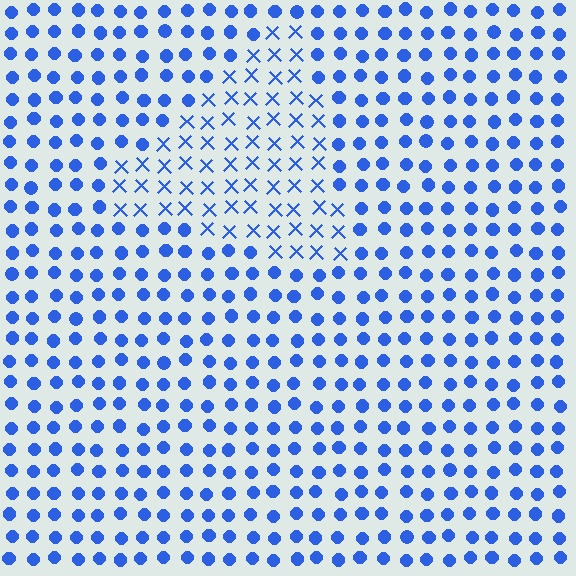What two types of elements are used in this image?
The image uses X marks inside the triangle region and circles outside it.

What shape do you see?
I see a triangle.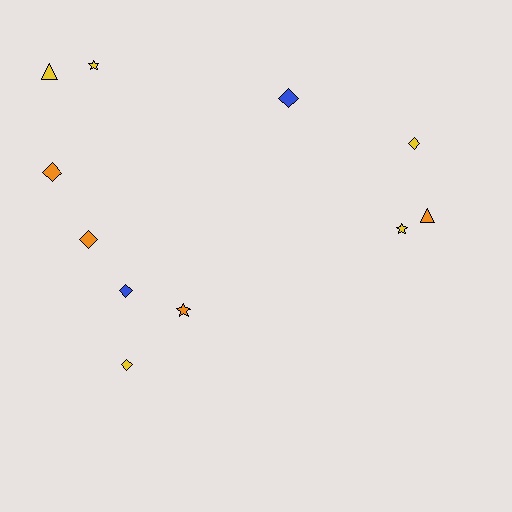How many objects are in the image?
There are 11 objects.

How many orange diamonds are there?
There are 2 orange diamonds.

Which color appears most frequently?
Yellow, with 5 objects.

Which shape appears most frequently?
Diamond, with 6 objects.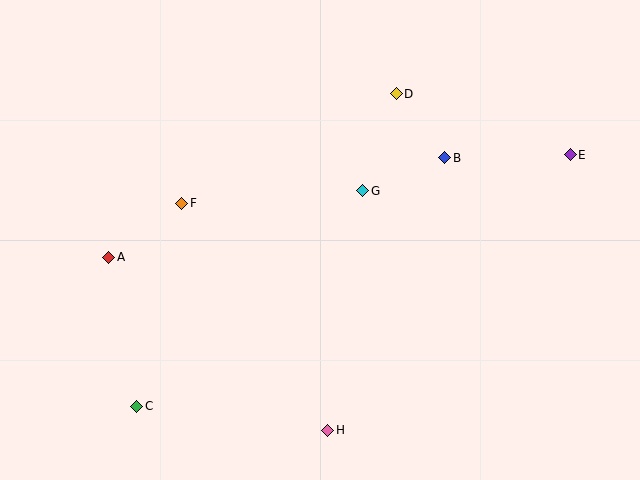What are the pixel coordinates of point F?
Point F is at (182, 203).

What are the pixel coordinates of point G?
Point G is at (363, 191).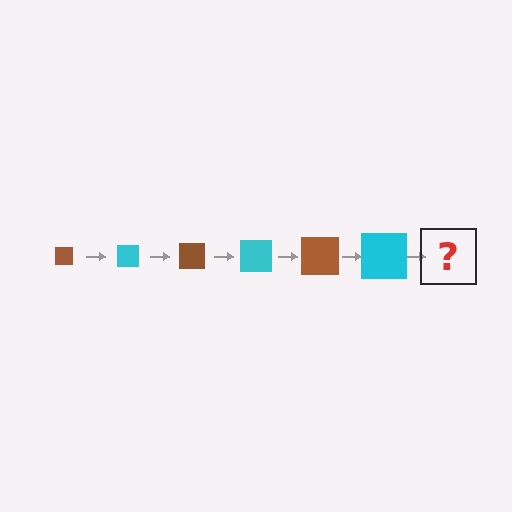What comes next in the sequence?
The next element should be a brown square, larger than the previous one.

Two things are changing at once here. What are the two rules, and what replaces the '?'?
The two rules are that the square grows larger each step and the color cycles through brown and cyan. The '?' should be a brown square, larger than the previous one.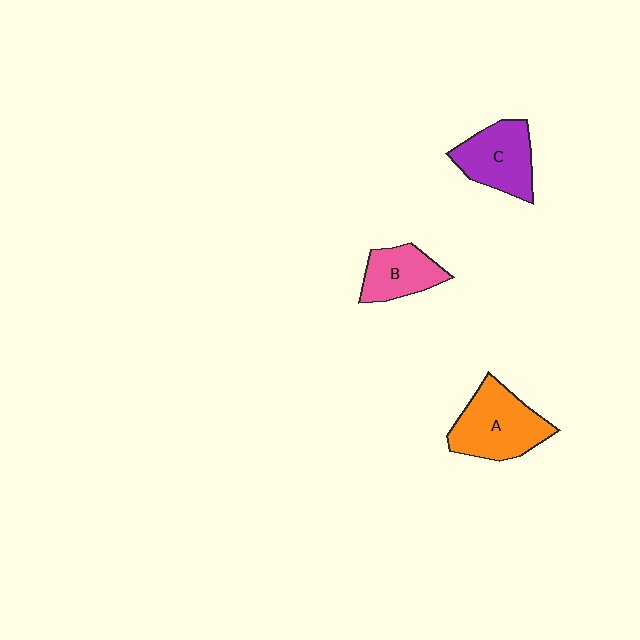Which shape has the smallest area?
Shape B (pink).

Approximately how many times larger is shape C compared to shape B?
Approximately 1.3 times.